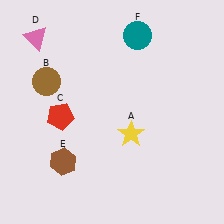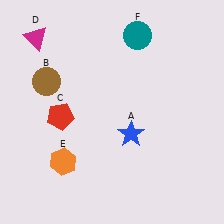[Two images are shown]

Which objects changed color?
A changed from yellow to blue. D changed from pink to magenta. E changed from brown to orange.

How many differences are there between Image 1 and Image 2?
There are 3 differences between the two images.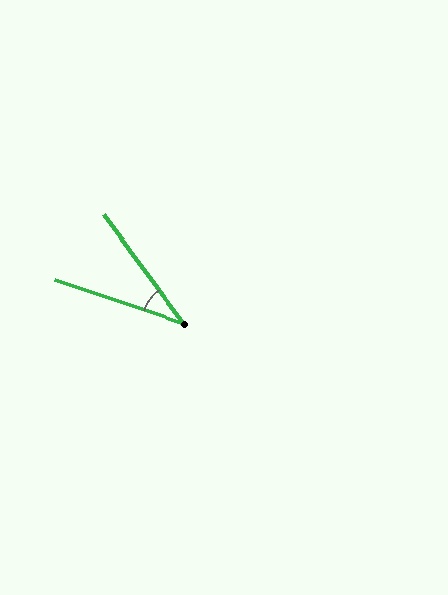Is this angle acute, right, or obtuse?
It is acute.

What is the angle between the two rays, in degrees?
Approximately 35 degrees.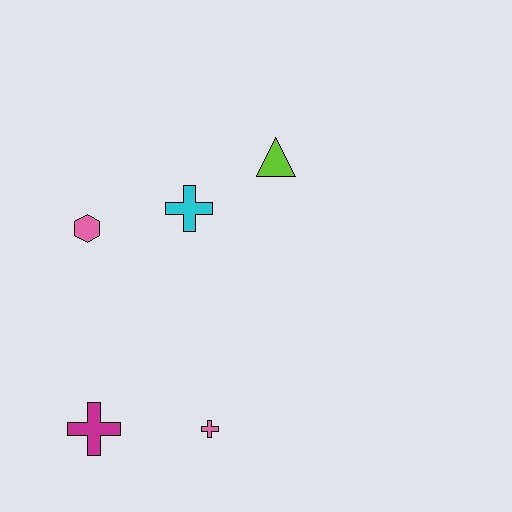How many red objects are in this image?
There are no red objects.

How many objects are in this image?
There are 5 objects.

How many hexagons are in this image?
There is 1 hexagon.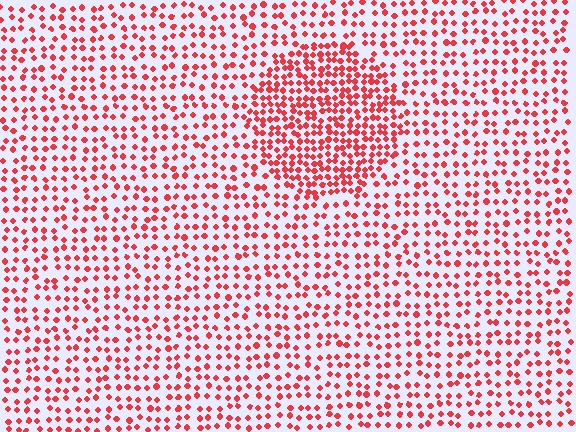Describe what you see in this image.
The image contains small red elements arranged at two different densities. A circle-shaped region is visible where the elements are more densely packed than the surrounding area.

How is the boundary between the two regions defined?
The boundary is defined by a change in element density (approximately 1.9x ratio). All elements are the same color, size, and shape.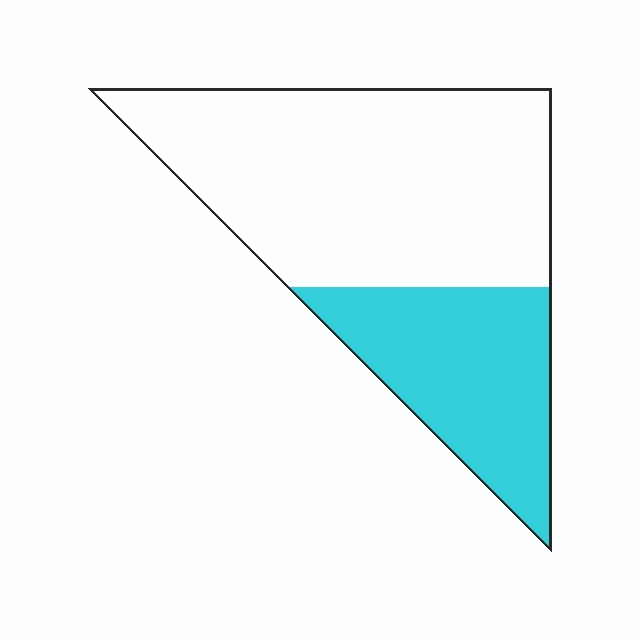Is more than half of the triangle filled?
No.